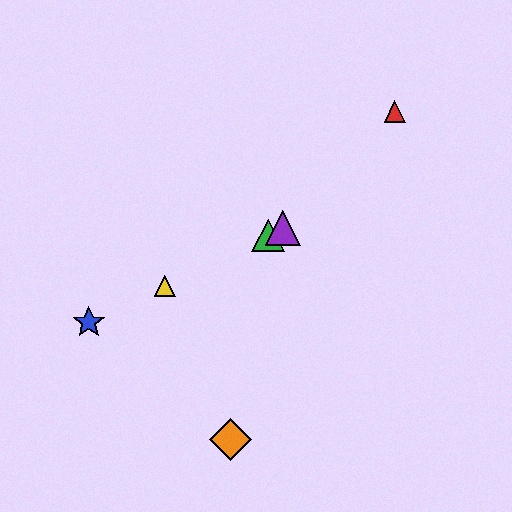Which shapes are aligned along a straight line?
The blue star, the green triangle, the yellow triangle, the purple triangle are aligned along a straight line.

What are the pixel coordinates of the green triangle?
The green triangle is at (268, 235).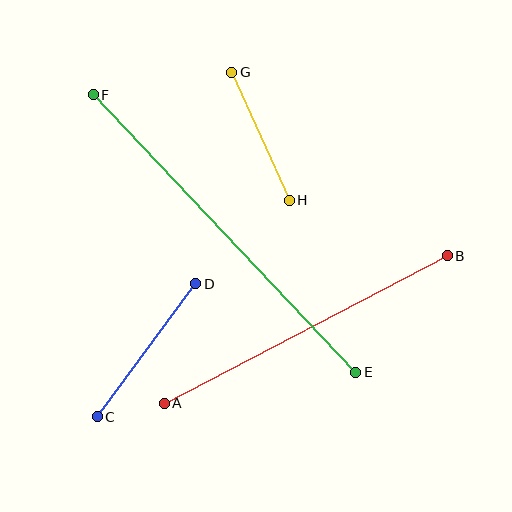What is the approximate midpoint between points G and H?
The midpoint is at approximately (260, 136) pixels.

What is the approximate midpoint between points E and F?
The midpoint is at approximately (224, 233) pixels.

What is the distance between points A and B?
The distance is approximately 319 pixels.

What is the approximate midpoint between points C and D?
The midpoint is at approximately (146, 350) pixels.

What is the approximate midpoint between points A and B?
The midpoint is at approximately (306, 330) pixels.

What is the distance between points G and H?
The distance is approximately 140 pixels.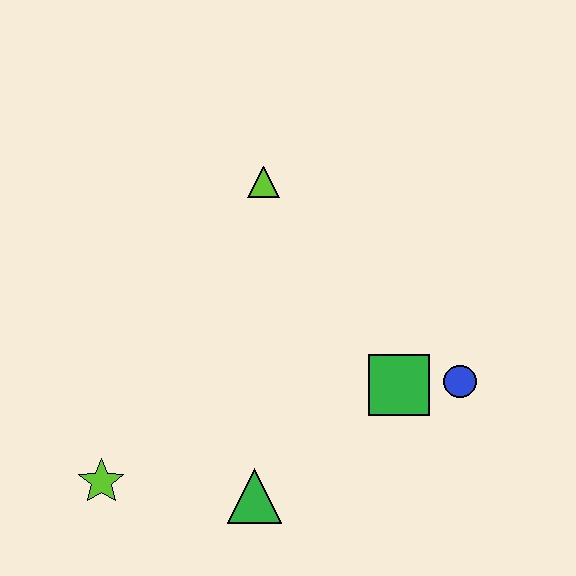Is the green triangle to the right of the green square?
No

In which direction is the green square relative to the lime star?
The green square is to the right of the lime star.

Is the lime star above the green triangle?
Yes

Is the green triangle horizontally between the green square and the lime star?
Yes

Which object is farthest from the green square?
The lime star is farthest from the green square.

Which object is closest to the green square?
The blue circle is closest to the green square.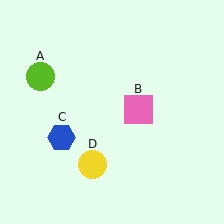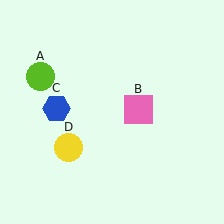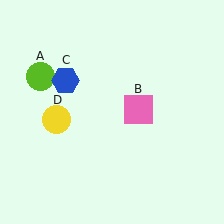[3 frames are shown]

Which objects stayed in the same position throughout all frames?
Lime circle (object A) and pink square (object B) remained stationary.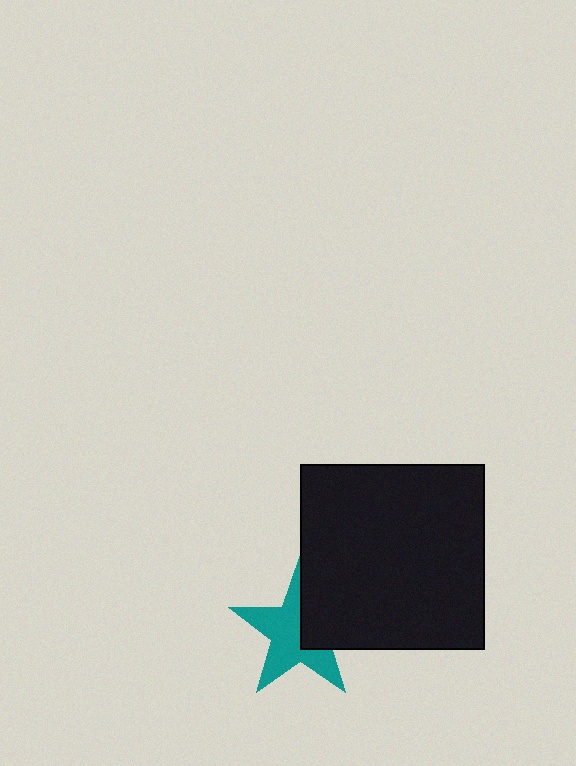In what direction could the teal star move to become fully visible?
The teal star could move left. That would shift it out from behind the black square entirely.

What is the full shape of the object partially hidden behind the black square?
The partially hidden object is a teal star.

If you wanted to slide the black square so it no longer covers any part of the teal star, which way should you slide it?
Slide it right — that is the most direct way to separate the two shapes.